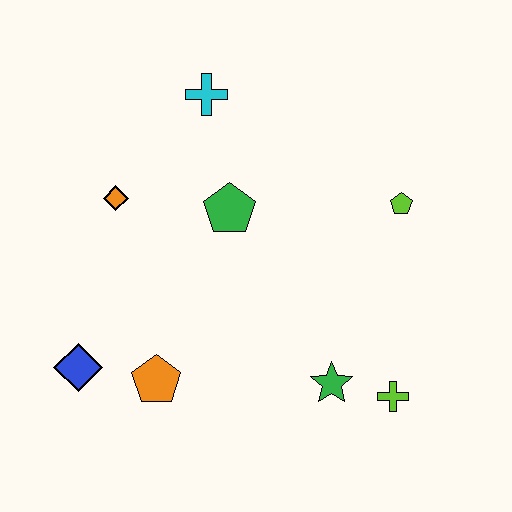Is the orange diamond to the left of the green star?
Yes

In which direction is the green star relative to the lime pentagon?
The green star is below the lime pentagon.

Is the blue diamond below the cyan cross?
Yes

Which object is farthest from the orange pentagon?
The lime pentagon is farthest from the orange pentagon.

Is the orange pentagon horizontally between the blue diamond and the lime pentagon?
Yes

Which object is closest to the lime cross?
The green star is closest to the lime cross.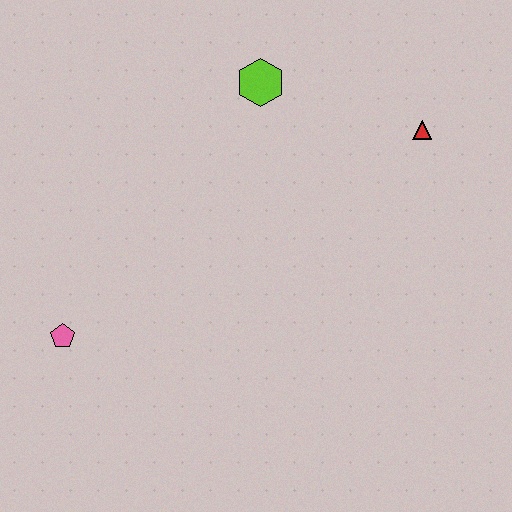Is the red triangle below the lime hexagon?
Yes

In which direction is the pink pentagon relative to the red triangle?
The pink pentagon is to the left of the red triangle.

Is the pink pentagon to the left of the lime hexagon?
Yes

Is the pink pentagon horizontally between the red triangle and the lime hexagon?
No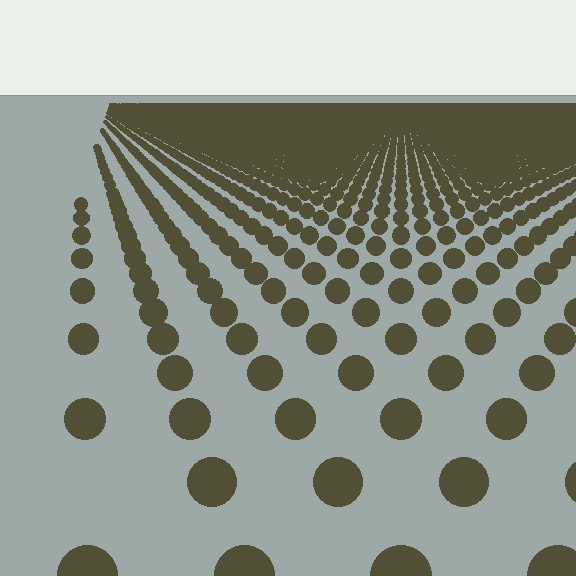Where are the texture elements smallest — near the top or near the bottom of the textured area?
Near the top.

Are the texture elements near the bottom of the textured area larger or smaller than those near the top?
Larger. Near the bottom, elements are closer to the viewer and appear at a bigger on-screen size.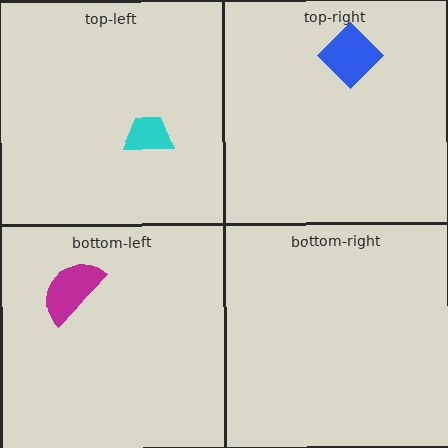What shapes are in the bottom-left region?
The magenta semicircle.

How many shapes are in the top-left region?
1.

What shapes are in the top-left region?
The cyan trapezoid.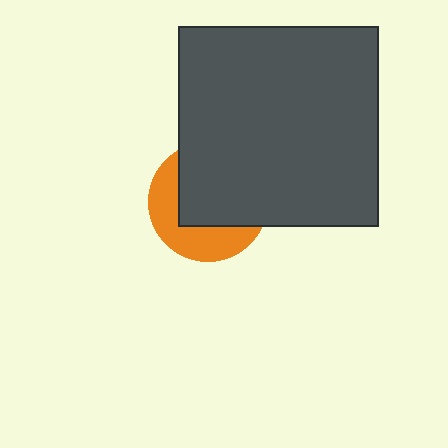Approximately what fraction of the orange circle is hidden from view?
Roughly 61% of the orange circle is hidden behind the dark gray square.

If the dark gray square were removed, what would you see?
You would see the complete orange circle.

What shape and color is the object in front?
The object in front is a dark gray square.